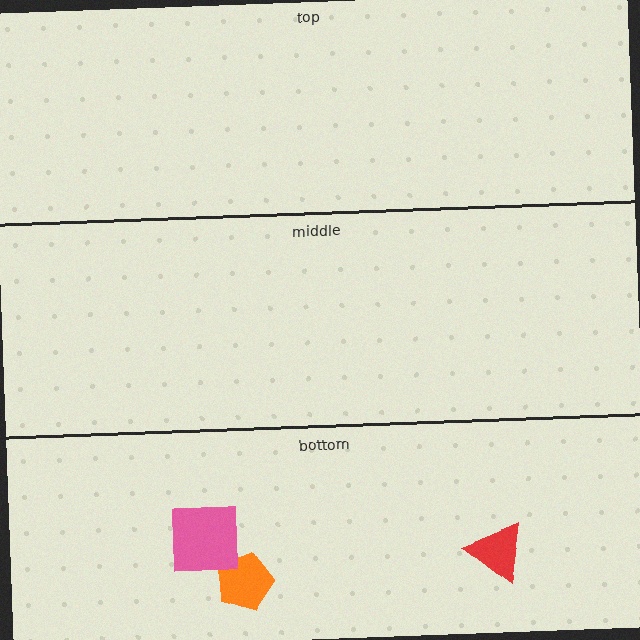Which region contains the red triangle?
The bottom region.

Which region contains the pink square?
The bottom region.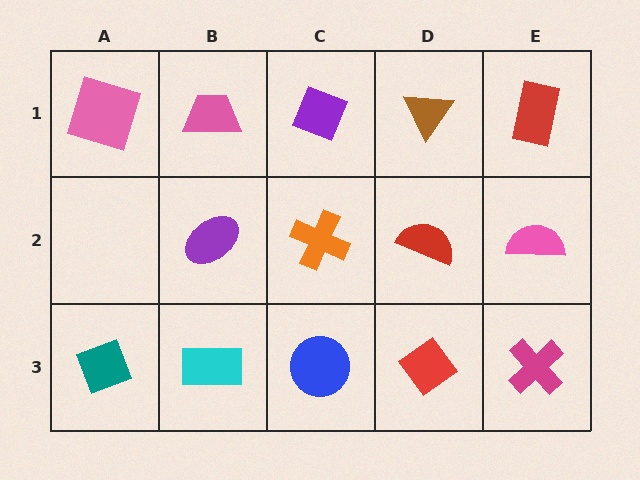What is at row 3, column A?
A teal diamond.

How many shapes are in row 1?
5 shapes.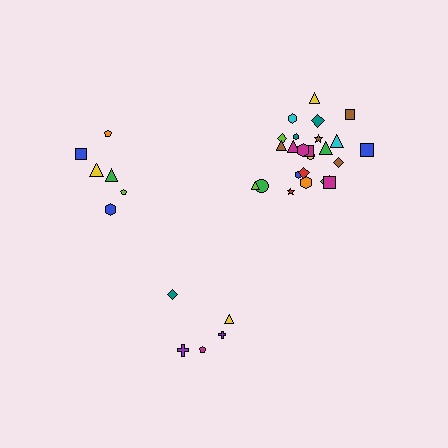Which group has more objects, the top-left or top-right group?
The top-right group.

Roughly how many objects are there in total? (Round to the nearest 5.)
Roughly 35 objects in total.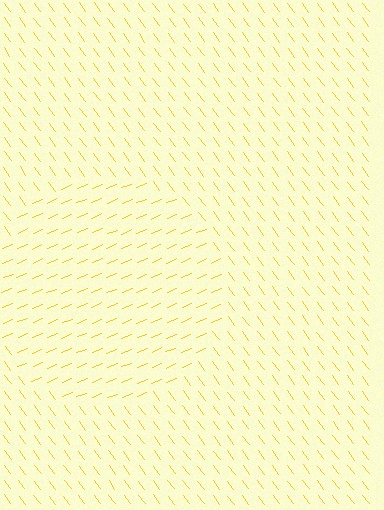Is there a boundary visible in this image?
Yes, there is a texture boundary formed by a change in line orientation.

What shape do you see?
I see a circle.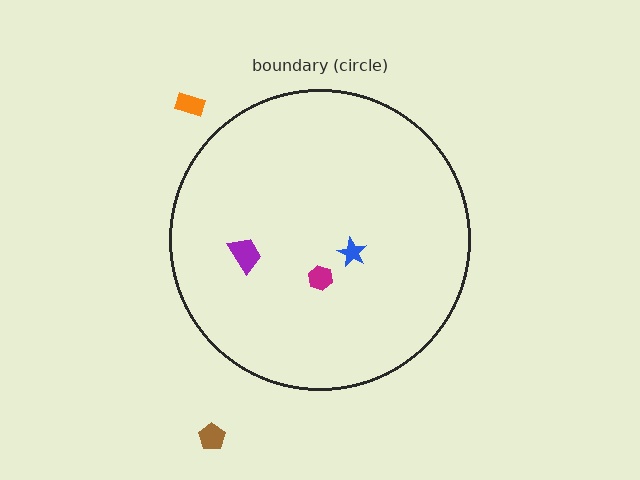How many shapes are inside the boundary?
3 inside, 2 outside.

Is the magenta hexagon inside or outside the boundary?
Inside.